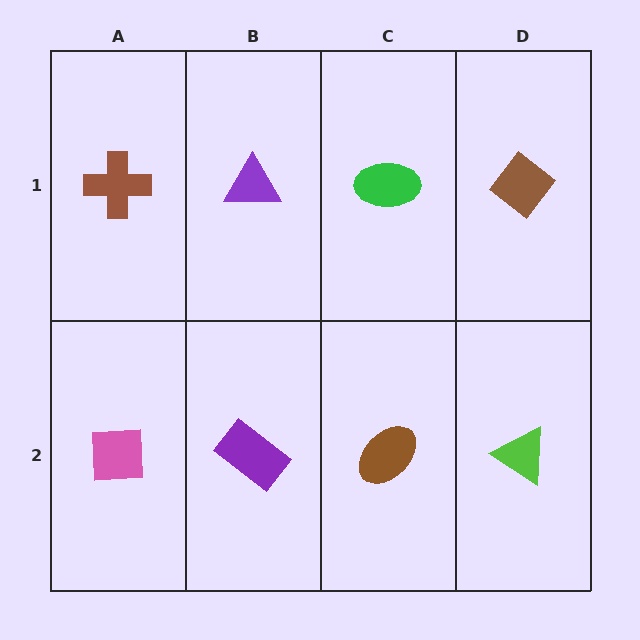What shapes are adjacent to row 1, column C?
A brown ellipse (row 2, column C), a purple triangle (row 1, column B), a brown diamond (row 1, column D).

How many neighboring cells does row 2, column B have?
3.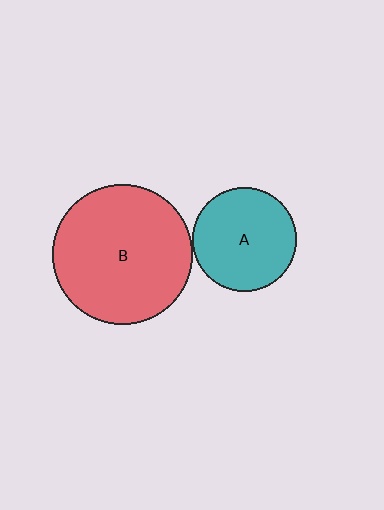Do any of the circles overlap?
No, none of the circles overlap.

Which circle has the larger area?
Circle B (red).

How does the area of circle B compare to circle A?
Approximately 1.8 times.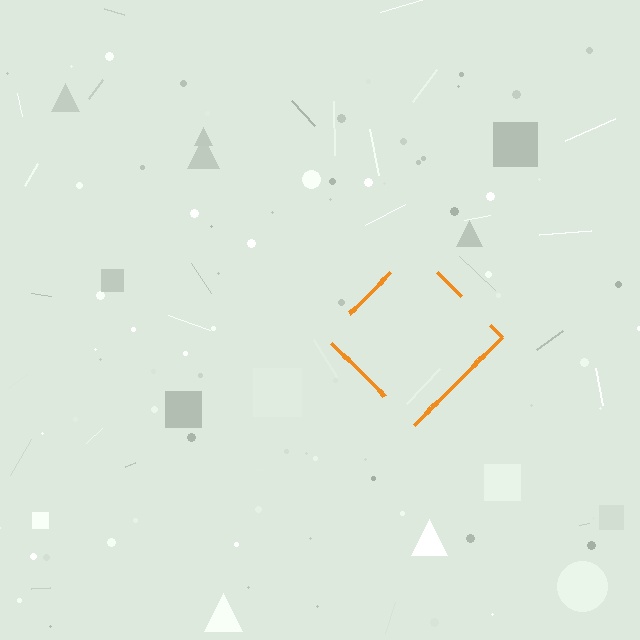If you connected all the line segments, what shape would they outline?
They would outline a diamond.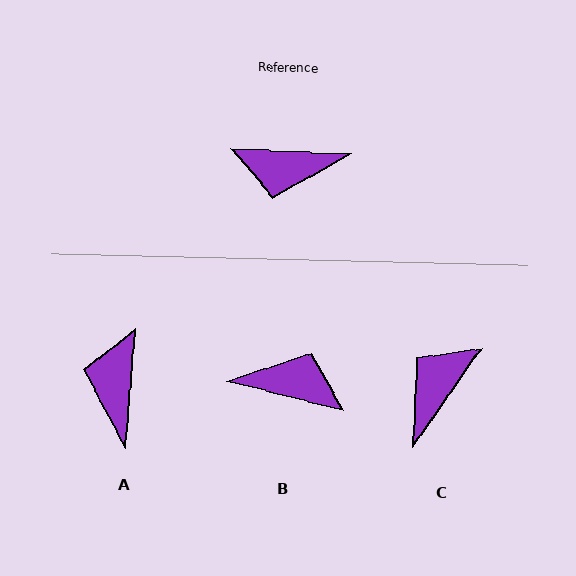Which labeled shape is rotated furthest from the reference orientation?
B, about 169 degrees away.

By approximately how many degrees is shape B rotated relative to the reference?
Approximately 169 degrees counter-clockwise.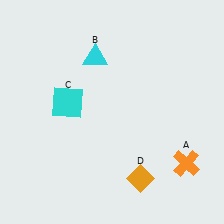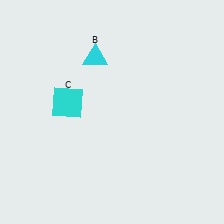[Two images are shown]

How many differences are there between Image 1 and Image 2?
There are 2 differences between the two images.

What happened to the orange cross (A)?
The orange cross (A) was removed in Image 2. It was in the bottom-right area of Image 1.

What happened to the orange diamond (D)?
The orange diamond (D) was removed in Image 2. It was in the bottom-right area of Image 1.